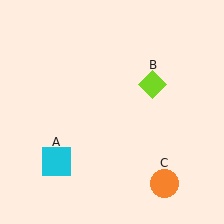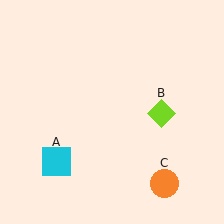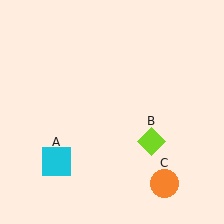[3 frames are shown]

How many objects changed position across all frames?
1 object changed position: lime diamond (object B).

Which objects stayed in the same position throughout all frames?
Cyan square (object A) and orange circle (object C) remained stationary.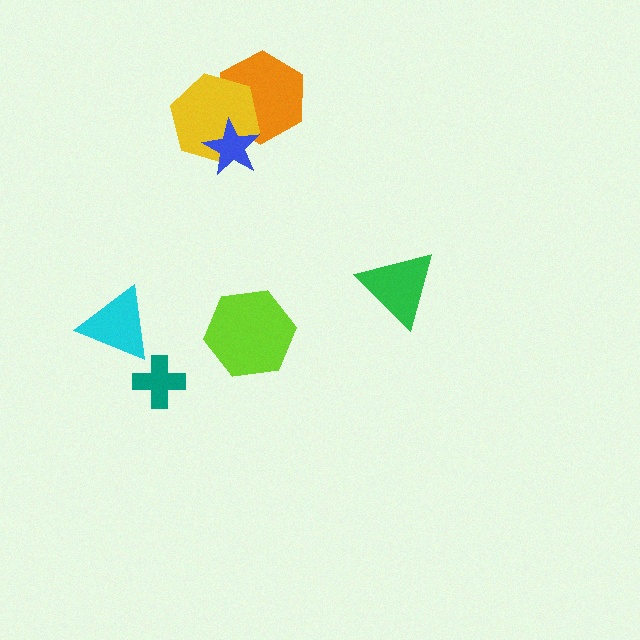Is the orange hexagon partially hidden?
Yes, it is partially covered by another shape.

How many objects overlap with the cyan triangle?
0 objects overlap with the cyan triangle.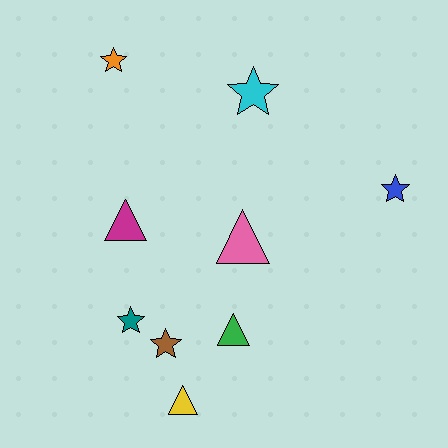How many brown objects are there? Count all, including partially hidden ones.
There is 1 brown object.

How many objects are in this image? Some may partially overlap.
There are 9 objects.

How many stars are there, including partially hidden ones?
There are 5 stars.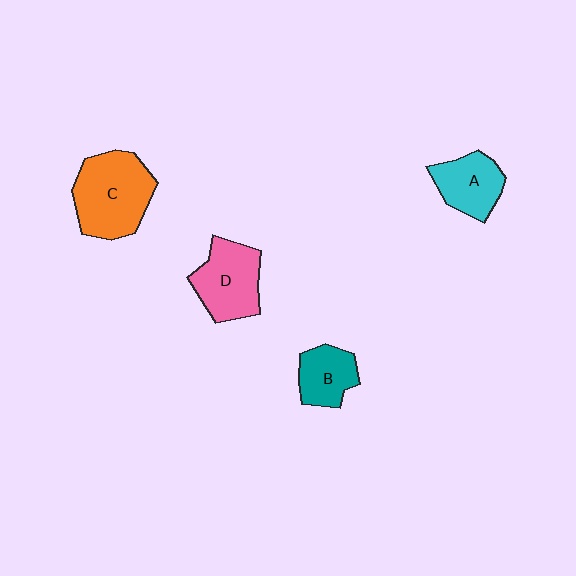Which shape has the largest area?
Shape C (orange).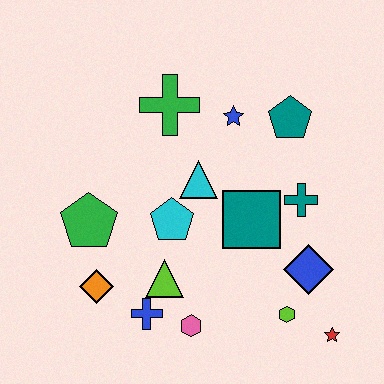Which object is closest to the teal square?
The teal cross is closest to the teal square.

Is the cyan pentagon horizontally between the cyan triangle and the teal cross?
No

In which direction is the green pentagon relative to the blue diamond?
The green pentagon is to the left of the blue diamond.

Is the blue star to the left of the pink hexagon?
No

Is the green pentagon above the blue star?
No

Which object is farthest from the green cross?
The red star is farthest from the green cross.